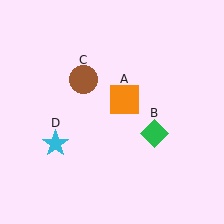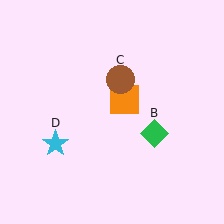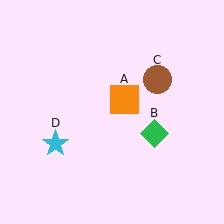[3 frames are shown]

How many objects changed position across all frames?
1 object changed position: brown circle (object C).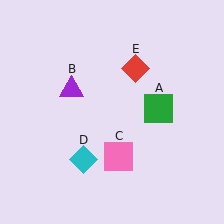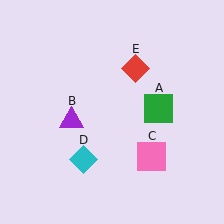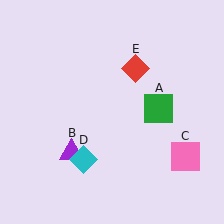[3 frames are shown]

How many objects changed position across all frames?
2 objects changed position: purple triangle (object B), pink square (object C).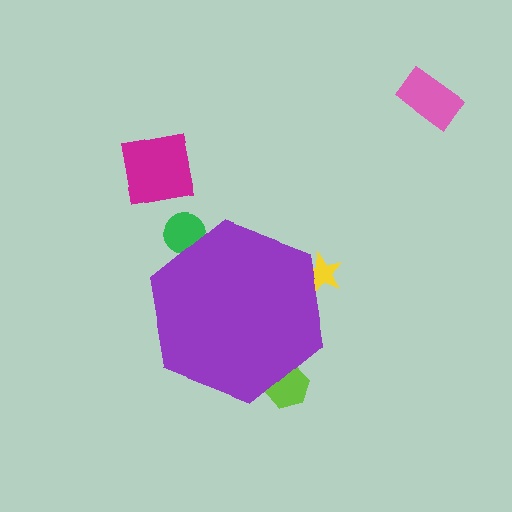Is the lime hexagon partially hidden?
Yes, the lime hexagon is partially hidden behind the purple hexagon.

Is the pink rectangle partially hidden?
No, the pink rectangle is fully visible.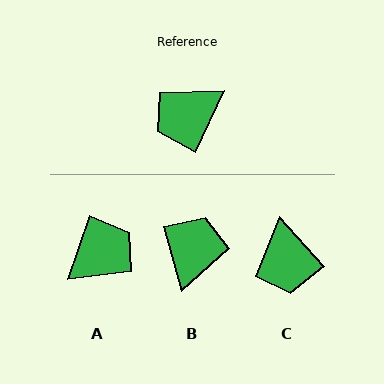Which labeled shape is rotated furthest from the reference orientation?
A, about 174 degrees away.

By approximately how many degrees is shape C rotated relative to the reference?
Approximately 67 degrees counter-clockwise.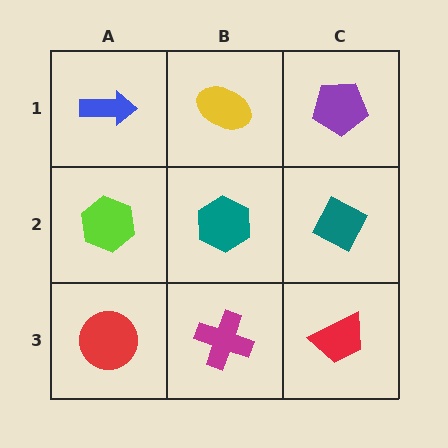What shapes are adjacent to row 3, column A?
A lime hexagon (row 2, column A), a magenta cross (row 3, column B).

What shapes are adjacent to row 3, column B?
A teal hexagon (row 2, column B), a red circle (row 3, column A), a red trapezoid (row 3, column C).